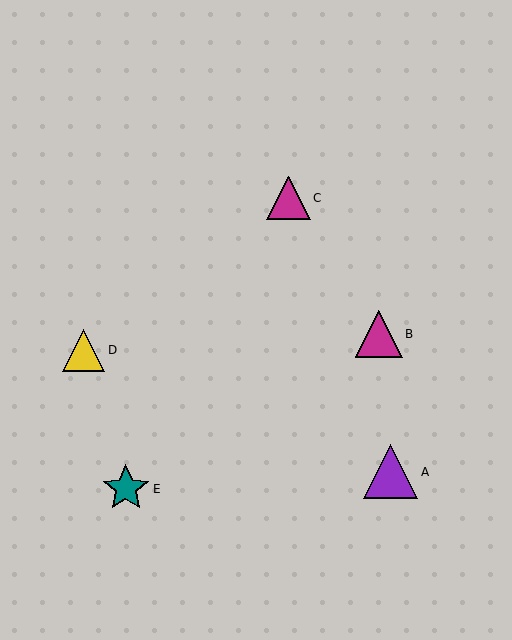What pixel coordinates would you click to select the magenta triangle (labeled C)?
Click at (288, 198) to select the magenta triangle C.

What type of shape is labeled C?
Shape C is a magenta triangle.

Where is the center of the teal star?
The center of the teal star is at (126, 489).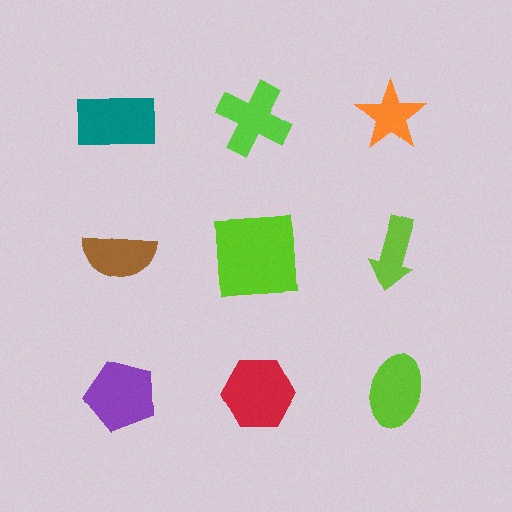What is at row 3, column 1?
A purple pentagon.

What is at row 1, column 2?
A lime cross.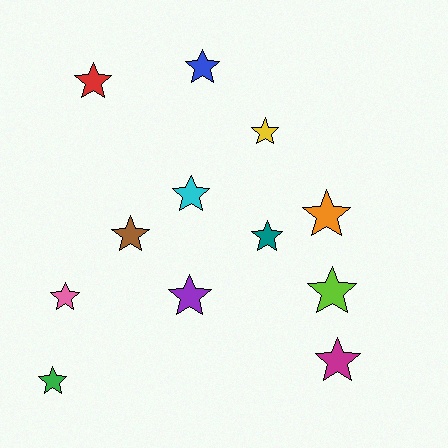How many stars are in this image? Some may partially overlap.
There are 12 stars.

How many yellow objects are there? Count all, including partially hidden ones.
There is 1 yellow object.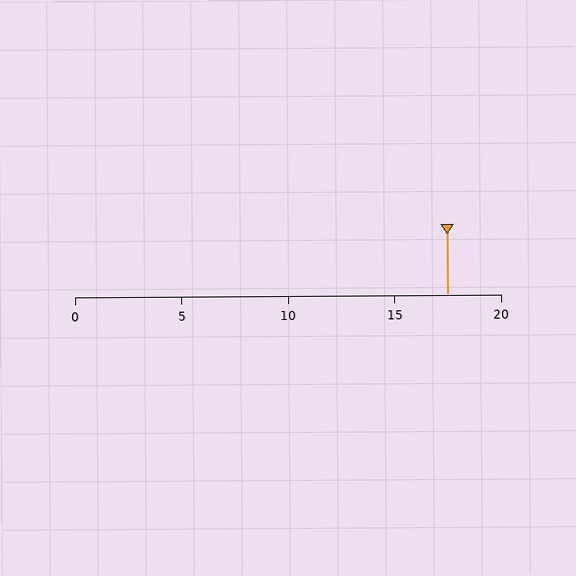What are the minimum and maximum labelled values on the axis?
The axis runs from 0 to 20.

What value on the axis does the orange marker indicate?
The marker indicates approximately 17.5.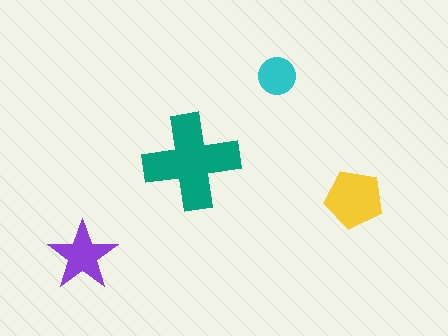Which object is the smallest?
The cyan circle.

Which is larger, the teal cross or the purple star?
The teal cross.